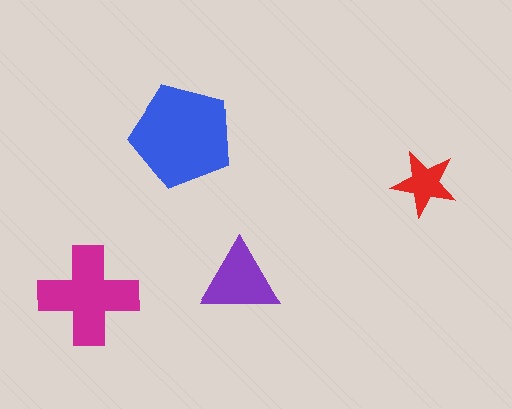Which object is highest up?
The blue pentagon is topmost.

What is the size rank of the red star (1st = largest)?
4th.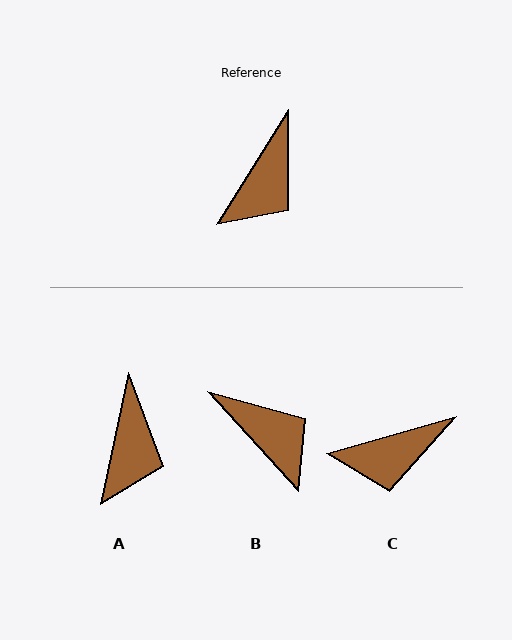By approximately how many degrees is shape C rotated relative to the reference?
Approximately 42 degrees clockwise.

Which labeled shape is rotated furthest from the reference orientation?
B, about 74 degrees away.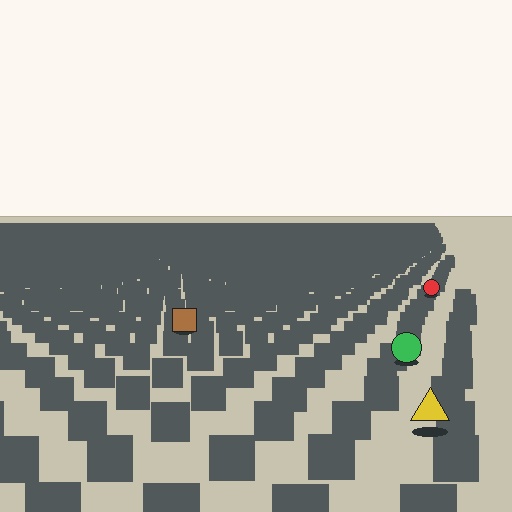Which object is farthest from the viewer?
The red circle is farthest from the viewer. It appears smaller and the ground texture around it is denser.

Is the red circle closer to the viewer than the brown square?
No. The brown square is closer — you can tell from the texture gradient: the ground texture is coarser near it.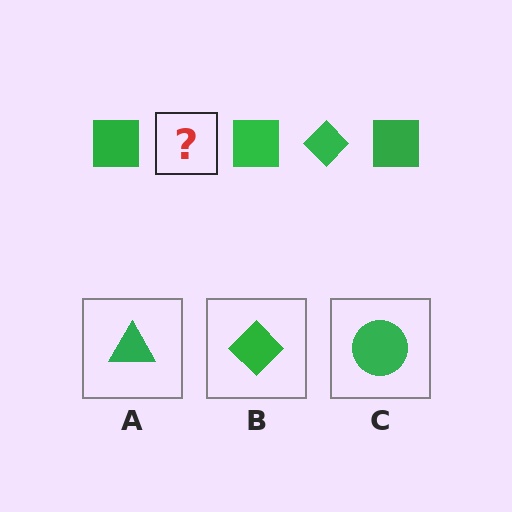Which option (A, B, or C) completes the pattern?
B.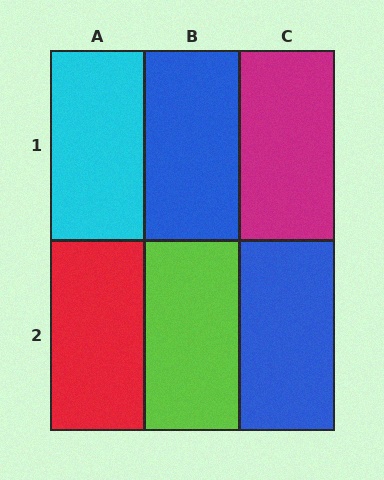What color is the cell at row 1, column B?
Blue.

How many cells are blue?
2 cells are blue.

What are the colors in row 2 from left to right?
Red, lime, blue.